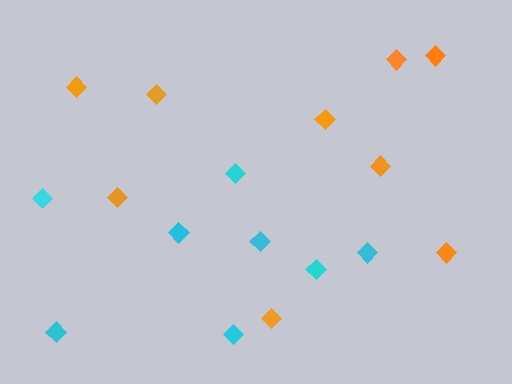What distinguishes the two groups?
There are 2 groups: one group of cyan diamonds (8) and one group of orange diamonds (9).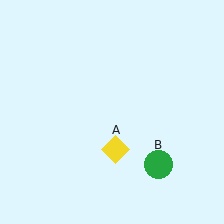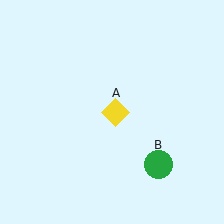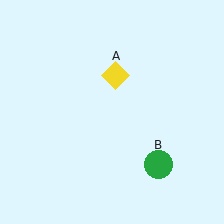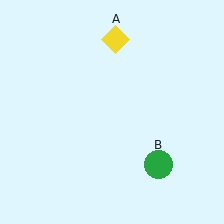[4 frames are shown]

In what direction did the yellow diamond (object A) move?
The yellow diamond (object A) moved up.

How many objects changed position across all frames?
1 object changed position: yellow diamond (object A).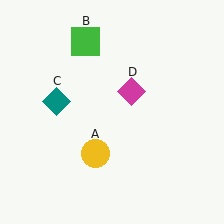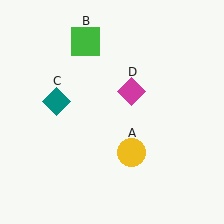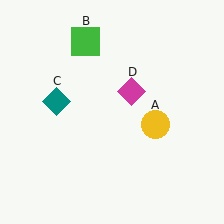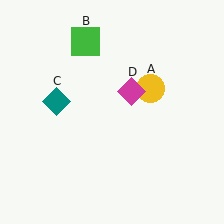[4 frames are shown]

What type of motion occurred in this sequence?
The yellow circle (object A) rotated counterclockwise around the center of the scene.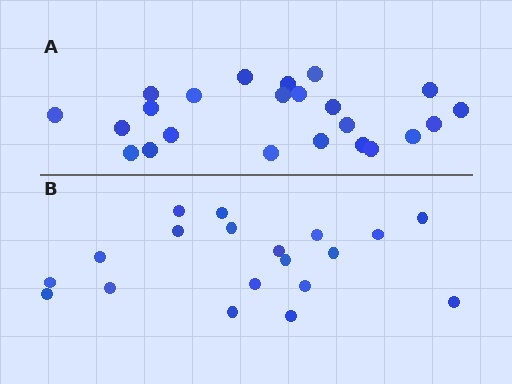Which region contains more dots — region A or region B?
Region A (the top region) has more dots.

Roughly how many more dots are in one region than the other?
Region A has about 4 more dots than region B.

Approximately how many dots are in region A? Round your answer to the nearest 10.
About 20 dots. (The exact count is 23, which rounds to 20.)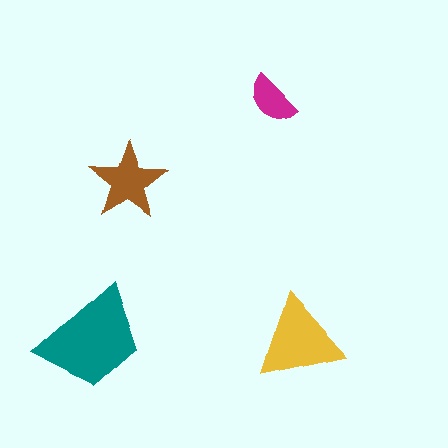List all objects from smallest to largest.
The magenta semicircle, the brown star, the yellow triangle, the teal trapezoid.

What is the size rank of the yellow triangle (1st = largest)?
2nd.